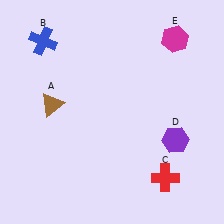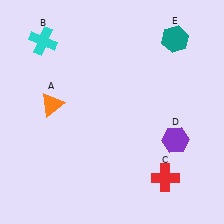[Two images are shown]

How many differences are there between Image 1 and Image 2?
There are 3 differences between the two images.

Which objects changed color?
A changed from brown to orange. B changed from blue to cyan. E changed from magenta to teal.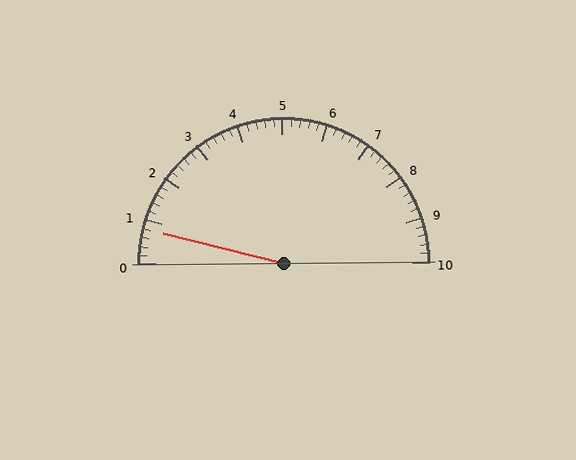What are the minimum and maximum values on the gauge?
The gauge ranges from 0 to 10.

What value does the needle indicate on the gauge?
The needle indicates approximately 0.8.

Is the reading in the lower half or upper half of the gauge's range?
The reading is in the lower half of the range (0 to 10).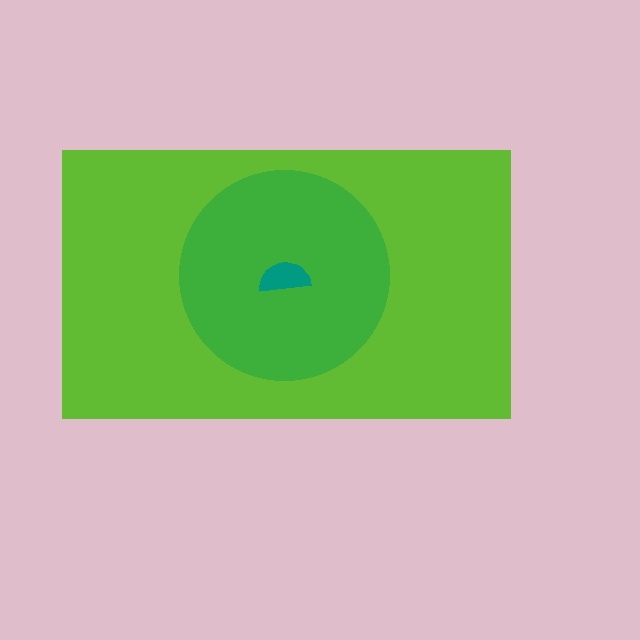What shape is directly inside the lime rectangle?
The green circle.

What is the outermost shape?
The lime rectangle.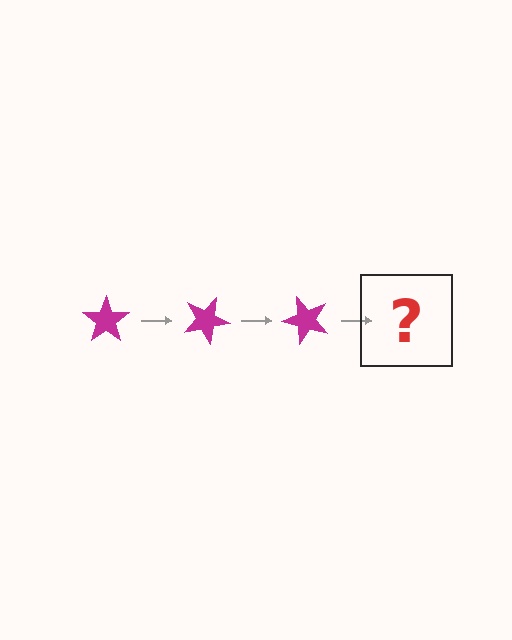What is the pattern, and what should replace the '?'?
The pattern is that the star rotates 25 degrees each step. The '?' should be a magenta star rotated 75 degrees.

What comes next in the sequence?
The next element should be a magenta star rotated 75 degrees.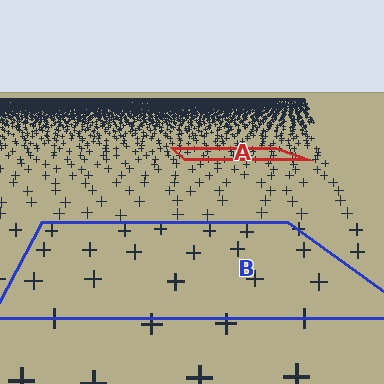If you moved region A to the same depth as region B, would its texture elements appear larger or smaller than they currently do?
They would appear larger. At a closer depth, the same texture elements are projected at a bigger on-screen size.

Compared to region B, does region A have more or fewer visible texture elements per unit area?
Region A has more texture elements per unit area — they are packed more densely because it is farther away.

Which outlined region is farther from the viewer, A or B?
Region A is farther from the viewer — the texture elements inside it appear smaller and more densely packed.